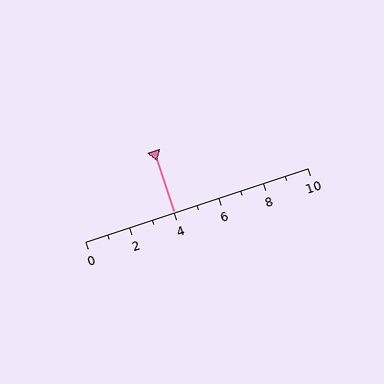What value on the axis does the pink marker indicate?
The marker indicates approximately 4.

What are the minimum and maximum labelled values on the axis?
The axis runs from 0 to 10.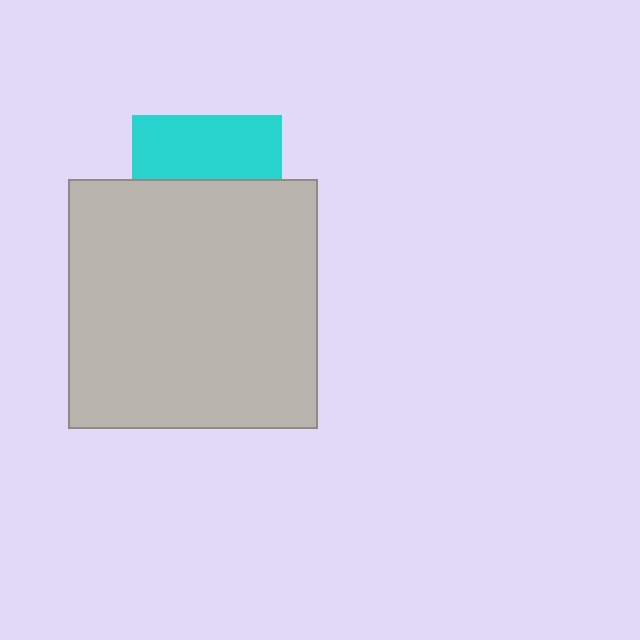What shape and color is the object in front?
The object in front is a light gray square.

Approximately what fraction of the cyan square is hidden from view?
Roughly 57% of the cyan square is hidden behind the light gray square.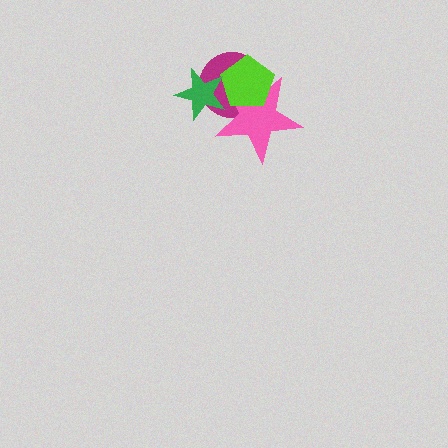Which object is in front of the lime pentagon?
The green star is in front of the lime pentagon.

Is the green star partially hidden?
No, no other shape covers it.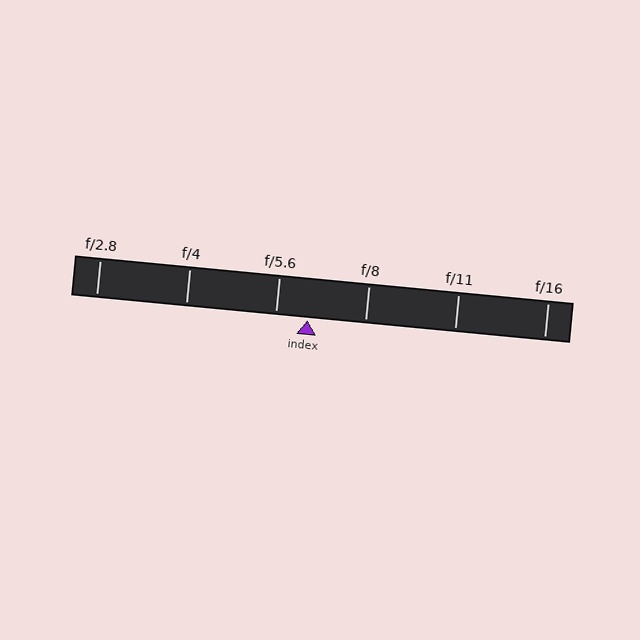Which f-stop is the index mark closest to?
The index mark is closest to f/5.6.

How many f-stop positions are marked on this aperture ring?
There are 6 f-stop positions marked.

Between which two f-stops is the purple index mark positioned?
The index mark is between f/5.6 and f/8.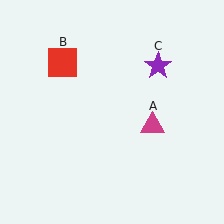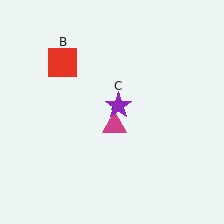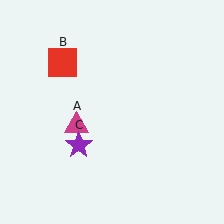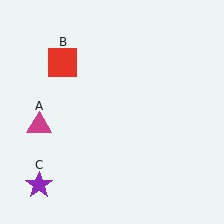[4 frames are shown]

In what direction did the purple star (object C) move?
The purple star (object C) moved down and to the left.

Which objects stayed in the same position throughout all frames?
Red square (object B) remained stationary.